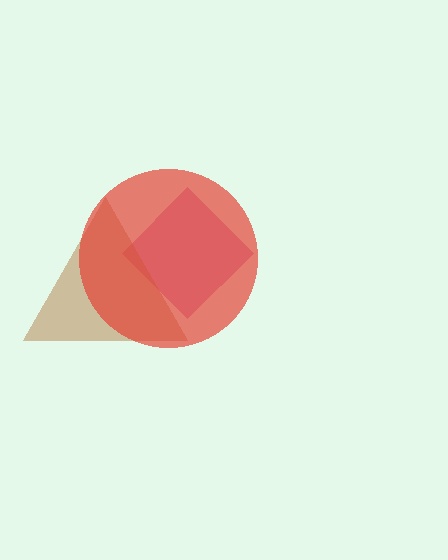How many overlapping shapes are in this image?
There are 3 overlapping shapes in the image.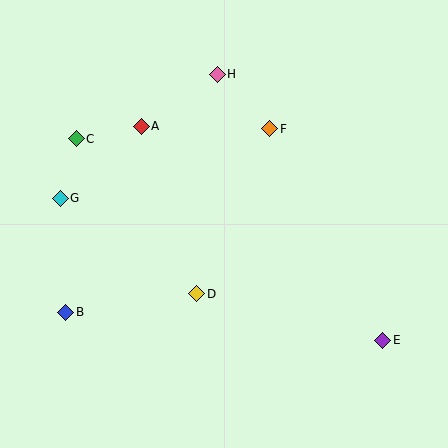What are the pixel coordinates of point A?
Point A is at (141, 126).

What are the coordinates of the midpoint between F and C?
The midpoint between F and C is at (173, 134).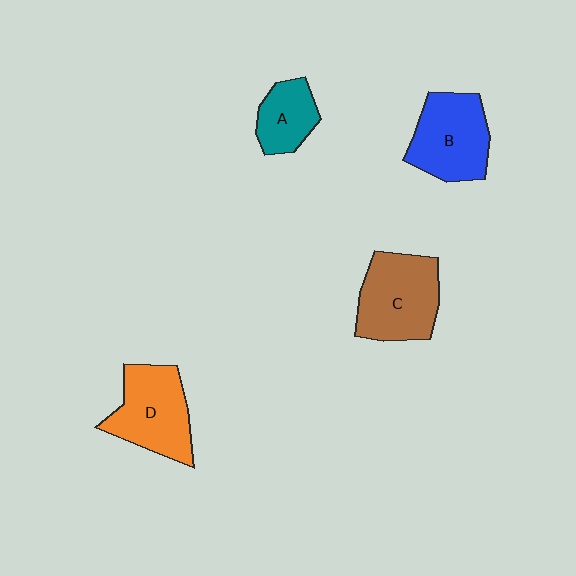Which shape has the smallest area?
Shape A (teal).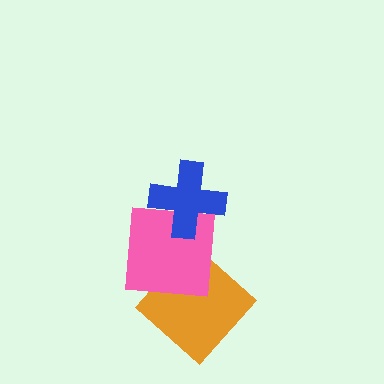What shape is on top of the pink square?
The blue cross is on top of the pink square.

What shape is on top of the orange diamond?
The pink square is on top of the orange diamond.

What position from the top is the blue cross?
The blue cross is 1st from the top.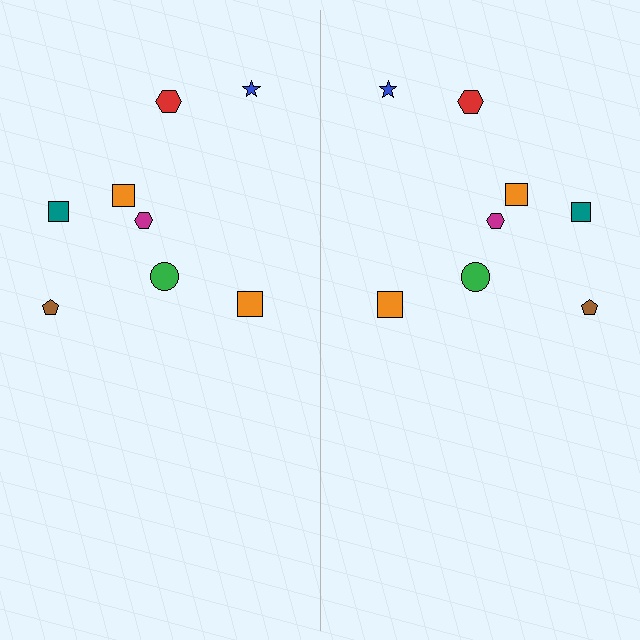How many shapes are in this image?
There are 16 shapes in this image.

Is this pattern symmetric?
Yes, this pattern has bilateral (reflection) symmetry.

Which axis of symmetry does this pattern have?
The pattern has a vertical axis of symmetry running through the center of the image.